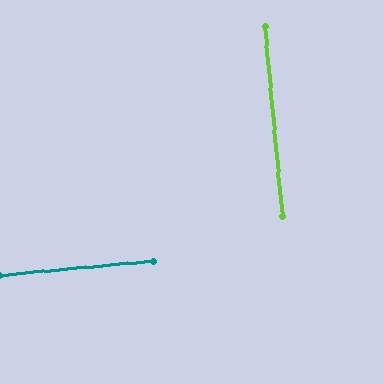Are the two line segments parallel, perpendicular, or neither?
Perpendicular — they meet at approximately 90°.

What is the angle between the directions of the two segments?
Approximately 90 degrees.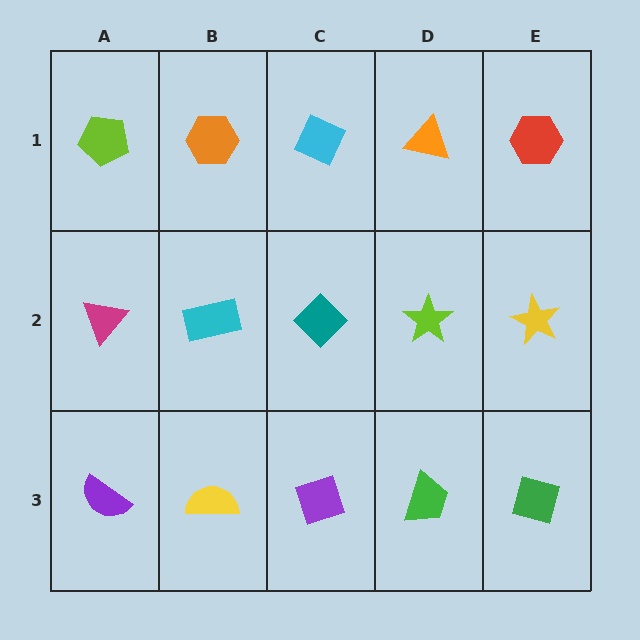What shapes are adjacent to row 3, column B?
A cyan rectangle (row 2, column B), a purple semicircle (row 3, column A), a purple diamond (row 3, column C).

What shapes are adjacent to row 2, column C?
A cyan diamond (row 1, column C), a purple diamond (row 3, column C), a cyan rectangle (row 2, column B), a lime star (row 2, column D).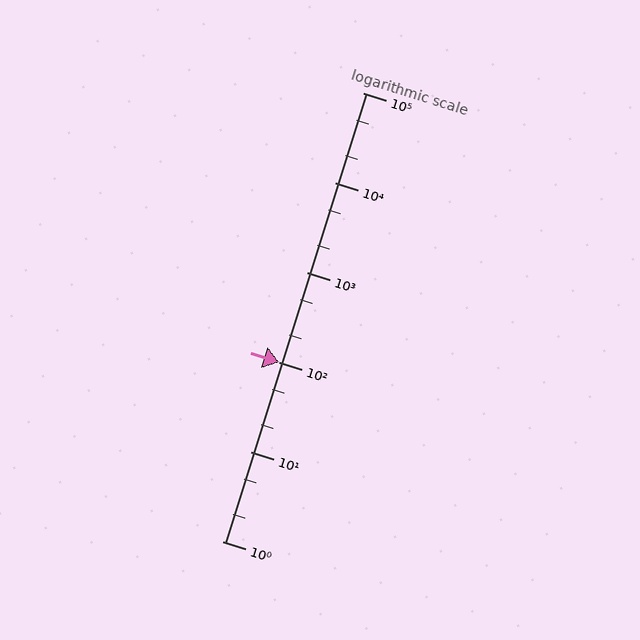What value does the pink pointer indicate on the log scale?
The pointer indicates approximately 100.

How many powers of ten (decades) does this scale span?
The scale spans 5 decades, from 1 to 100000.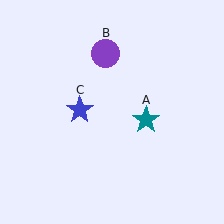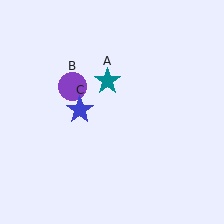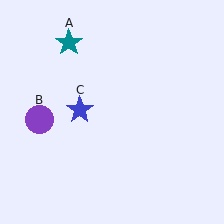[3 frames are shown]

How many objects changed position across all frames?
2 objects changed position: teal star (object A), purple circle (object B).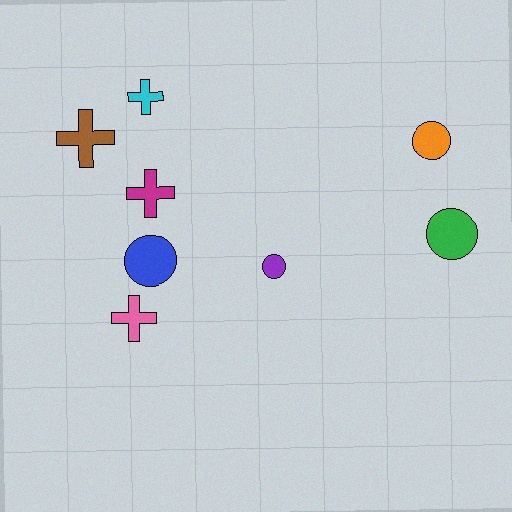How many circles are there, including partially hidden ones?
There are 4 circles.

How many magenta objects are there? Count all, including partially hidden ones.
There is 1 magenta object.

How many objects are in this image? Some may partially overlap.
There are 8 objects.